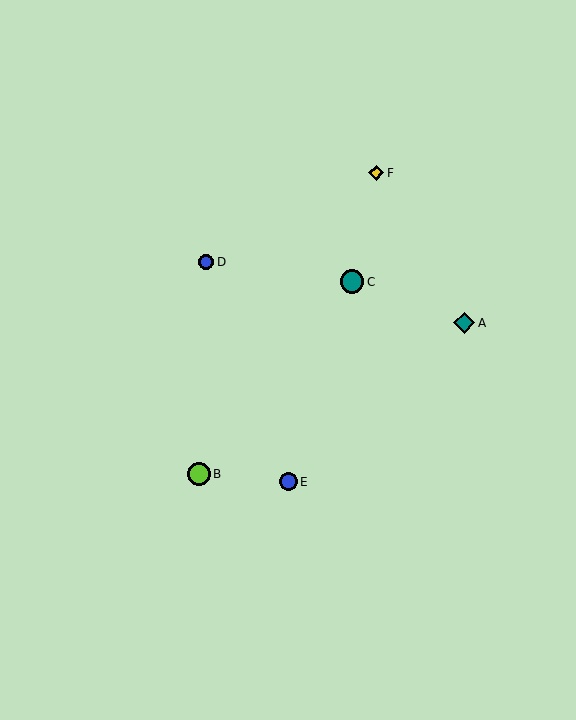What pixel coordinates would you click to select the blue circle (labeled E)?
Click at (289, 482) to select the blue circle E.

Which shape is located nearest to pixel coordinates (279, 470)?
The blue circle (labeled E) at (289, 482) is nearest to that location.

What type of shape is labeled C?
Shape C is a teal circle.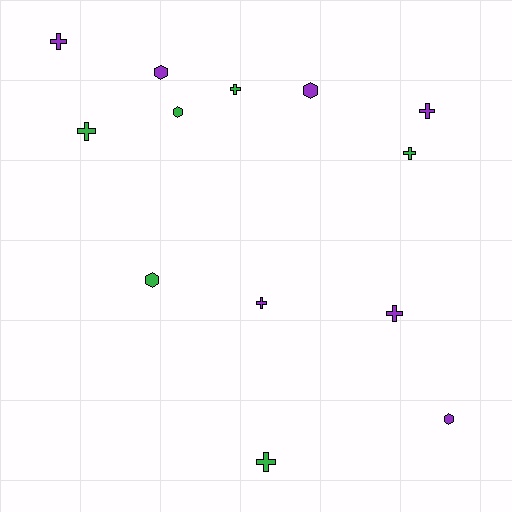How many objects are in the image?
There are 13 objects.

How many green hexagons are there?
There are 2 green hexagons.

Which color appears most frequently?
Purple, with 7 objects.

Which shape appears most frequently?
Cross, with 8 objects.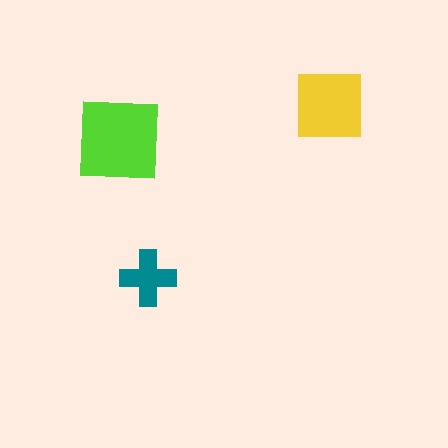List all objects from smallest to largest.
The teal cross, the yellow square, the lime square.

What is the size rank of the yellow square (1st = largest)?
2nd.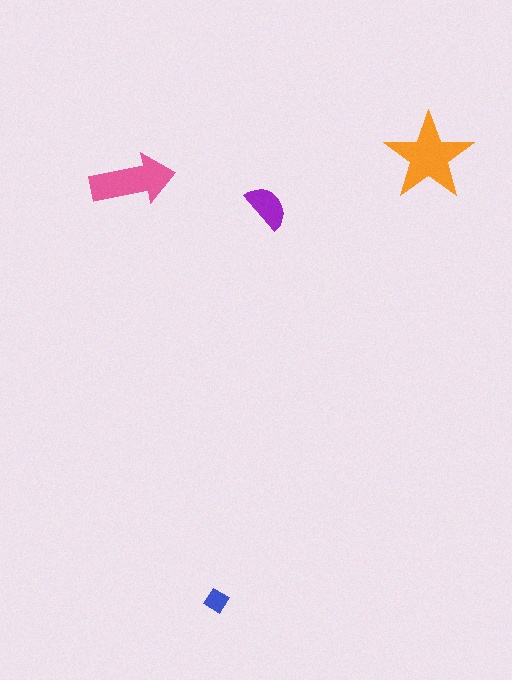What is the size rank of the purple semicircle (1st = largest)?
3rd.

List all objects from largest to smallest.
The orange star, the pink arrow, the purple semicircle, the blue diamond.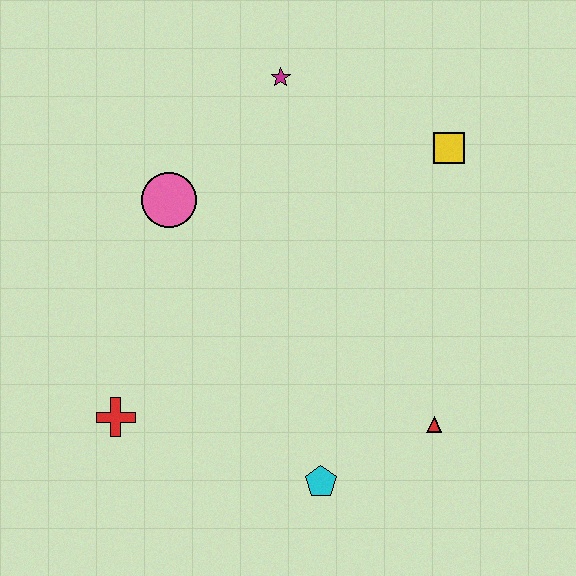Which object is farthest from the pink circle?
The red triangle is farthest from the pink circle.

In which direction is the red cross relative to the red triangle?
The red cross is to the left of the red triangle.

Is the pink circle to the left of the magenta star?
Yes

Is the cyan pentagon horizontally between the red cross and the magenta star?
No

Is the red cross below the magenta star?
Yes